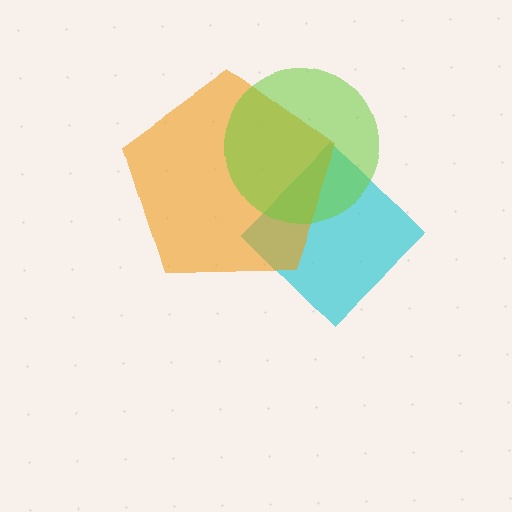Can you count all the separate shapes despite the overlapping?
Yes, there are 3 separate shapes.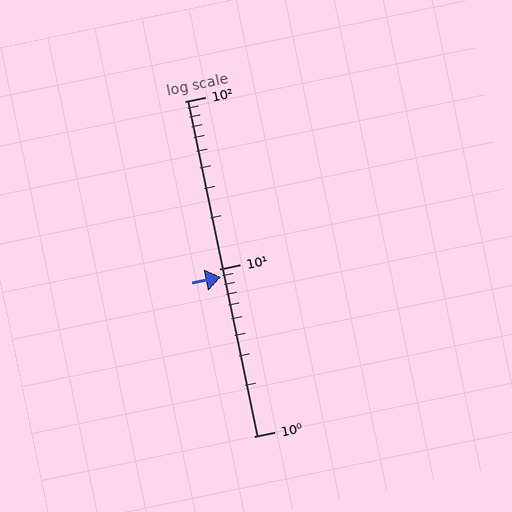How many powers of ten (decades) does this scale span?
The scale spans 2 decades, from 1 to 100.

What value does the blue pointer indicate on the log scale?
The pointer indicates approximately 8.9.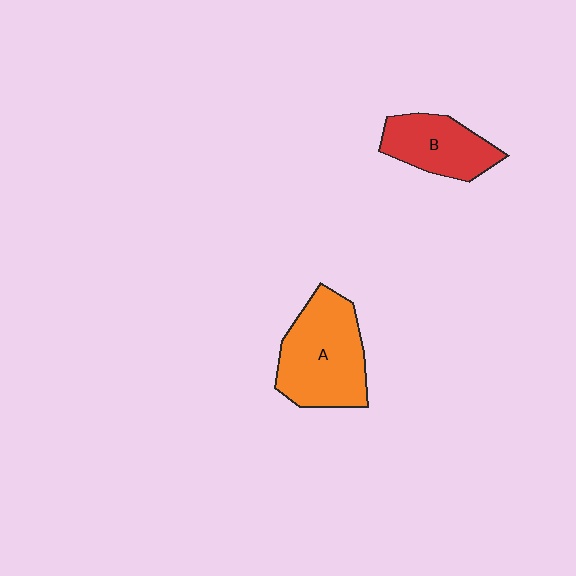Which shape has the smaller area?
Shape B (red).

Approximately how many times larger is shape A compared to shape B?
Approximately 1.5 times.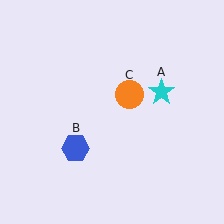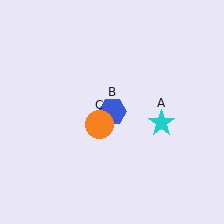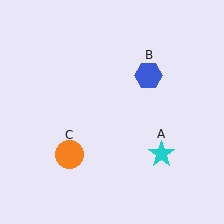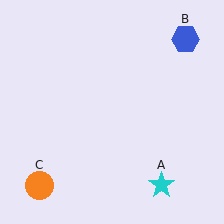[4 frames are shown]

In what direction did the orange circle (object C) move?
The orange circle (object C) moved down and to the left.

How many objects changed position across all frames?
3 objects changed position: cyan star (object A), blue hexagon (object B), orange circle (object C).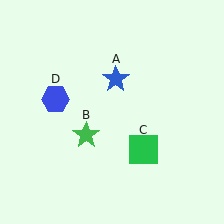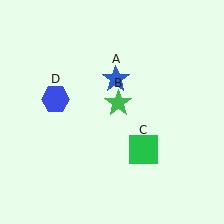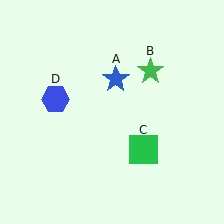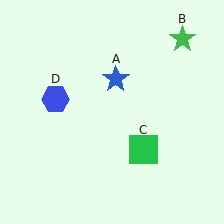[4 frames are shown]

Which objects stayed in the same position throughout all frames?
Blue star (object A) and green square (object C) and blue hexagon (object D) remained stationary.